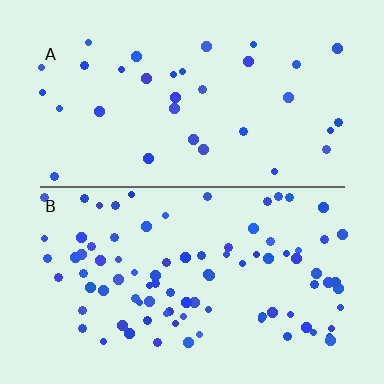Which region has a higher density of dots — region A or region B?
B (the bottom).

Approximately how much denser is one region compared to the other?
Approximately 2.7× — region B over region A.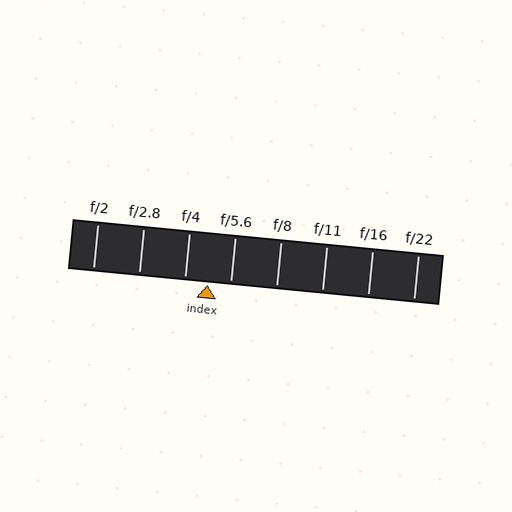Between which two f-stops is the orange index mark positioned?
The index mark is between f/4 and f/5.6.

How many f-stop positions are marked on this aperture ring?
There are 8 f-stop positions marked.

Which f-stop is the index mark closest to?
The index mark is closest to f/5.6.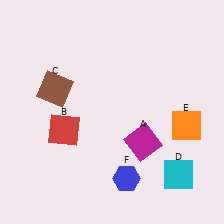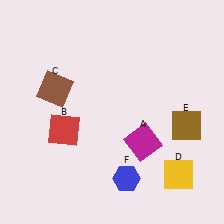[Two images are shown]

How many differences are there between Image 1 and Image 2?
There are 2 differences between the two images.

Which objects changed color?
D changed from cyan to yellow. E changed from orange to brown.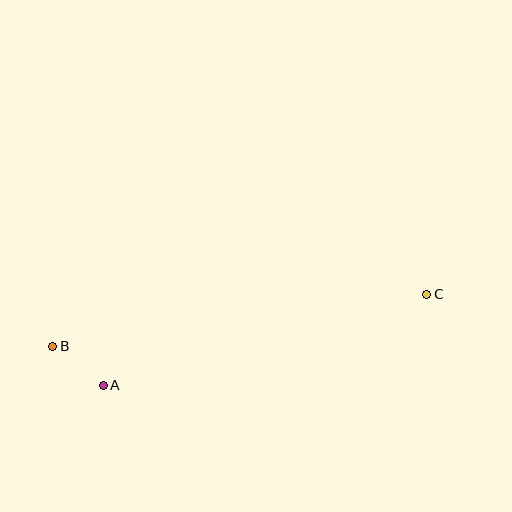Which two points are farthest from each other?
Points B and C are farthest from each other.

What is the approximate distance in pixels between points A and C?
The distance between A and C is approximately 336 pixels.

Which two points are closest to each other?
Points A and B are closest to each other.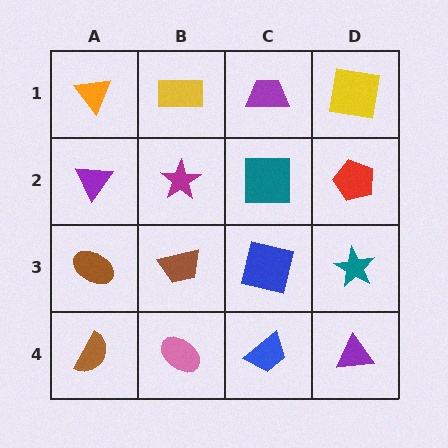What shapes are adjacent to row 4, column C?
A blue square (row 3, column C), a pink ellipse (row 4, column B), a purple triangle (row 4, column D).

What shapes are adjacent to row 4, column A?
A brown ellipse (row 3, column A), a pink ellipse (row 4, column B).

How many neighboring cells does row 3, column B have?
4.